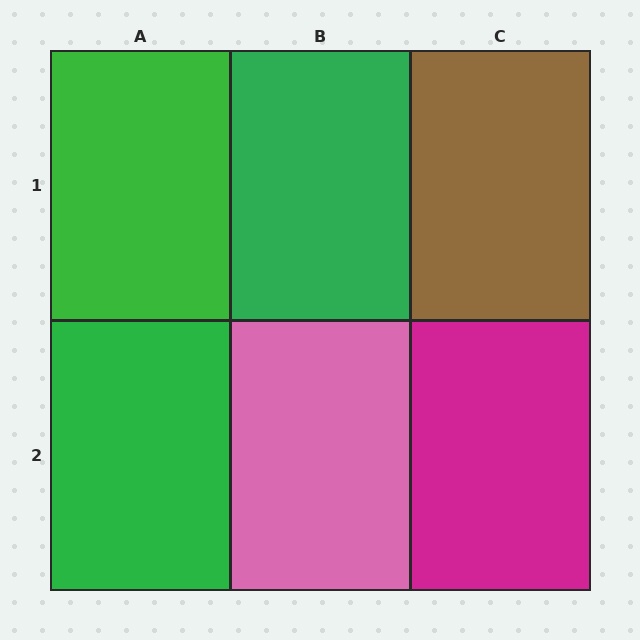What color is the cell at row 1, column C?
Brown.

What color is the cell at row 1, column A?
Green.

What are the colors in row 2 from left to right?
Green, pink, magenta.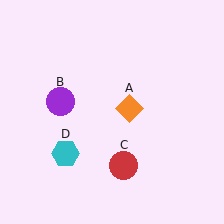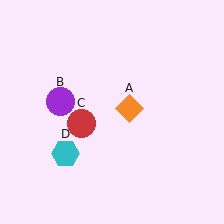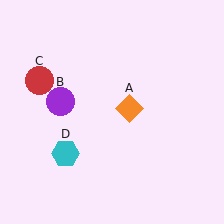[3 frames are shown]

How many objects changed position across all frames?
1 object changed position: red circle (object C).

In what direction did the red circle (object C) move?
The red circle (object C) moved up and to the left.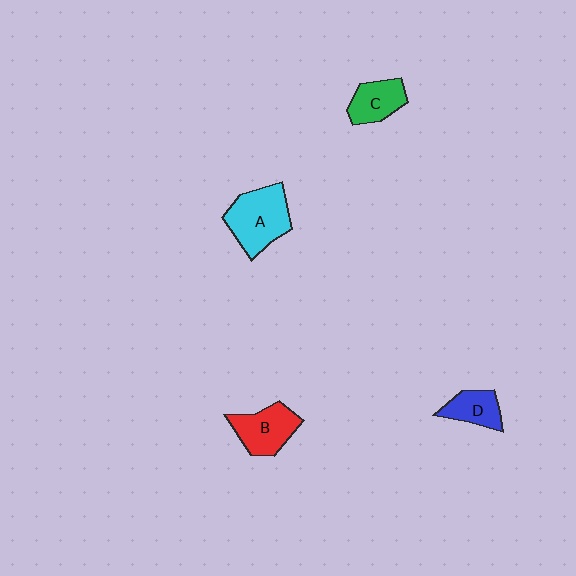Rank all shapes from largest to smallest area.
From largest to smallest: A (cyan), B (red), C (green), D (blue).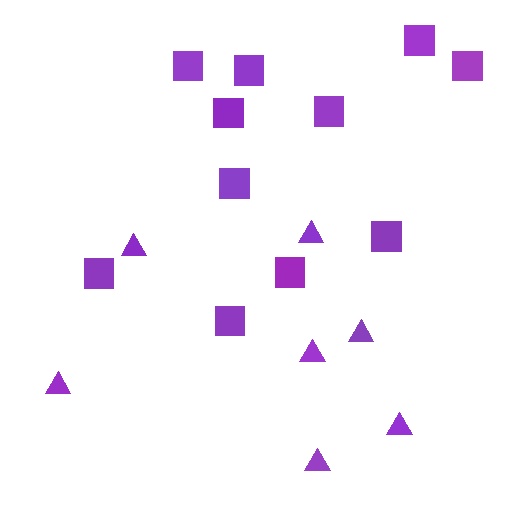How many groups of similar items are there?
There are 2 groups: one group of squares (11) and one group of triangles (7).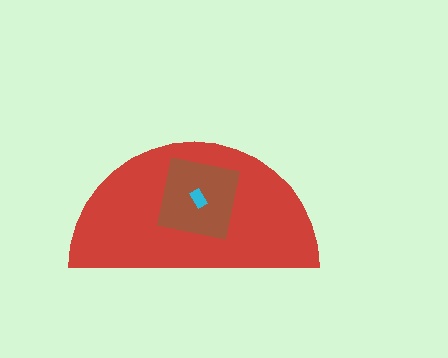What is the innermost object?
The cyan rectangle.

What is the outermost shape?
The red semicircle.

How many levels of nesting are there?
3.